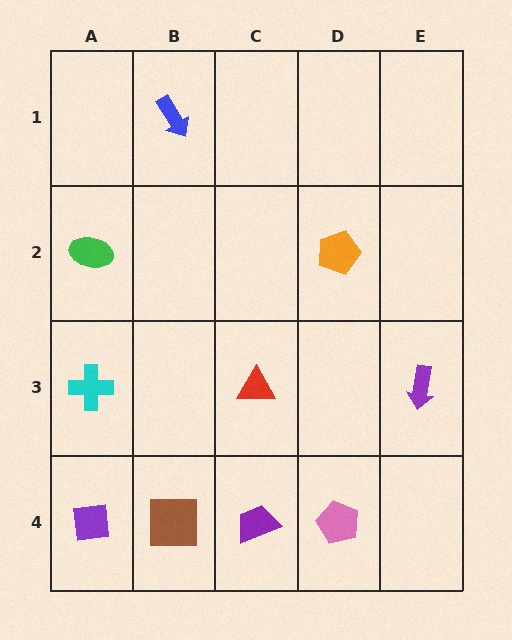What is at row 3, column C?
A red triangle.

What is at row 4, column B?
A brown square.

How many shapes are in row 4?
4 shapes.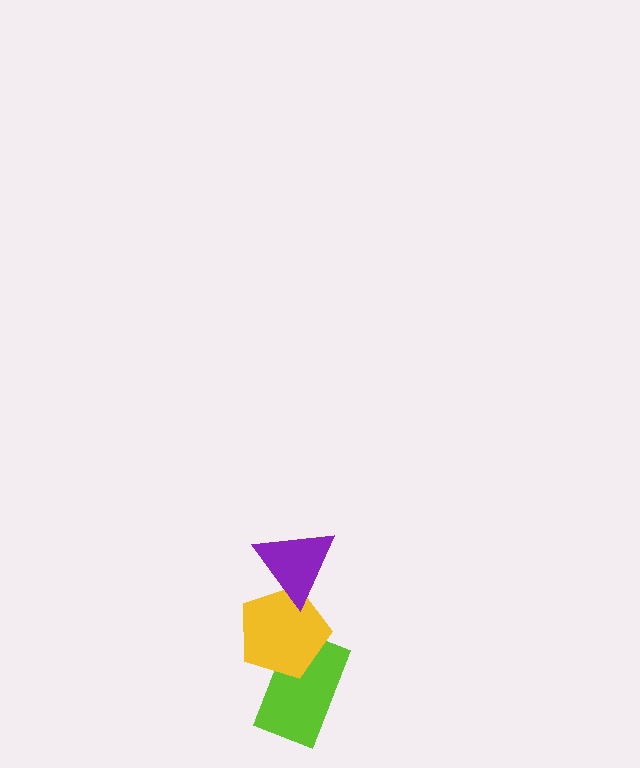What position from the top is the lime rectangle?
The lime rectangle is 3rd from the top.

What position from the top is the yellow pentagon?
The yellow pentagon is 2nd from the top.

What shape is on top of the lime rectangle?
The yellow pentagon is on top of the lime rectangle.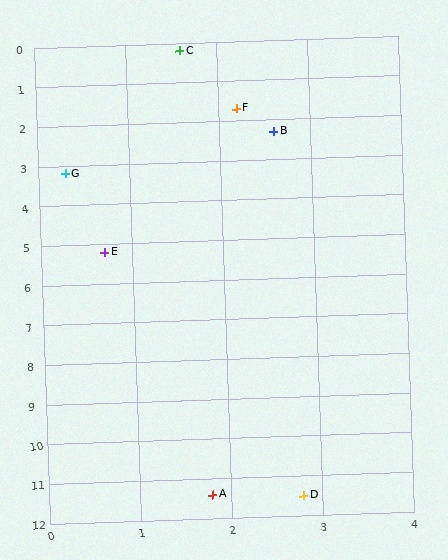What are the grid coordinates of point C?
Point C is at approximately (1.6, 0.2).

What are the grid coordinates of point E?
Point E is at approximately (0.7, 5.2).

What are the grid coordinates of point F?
Point F is at approximately (2.2, 1.7).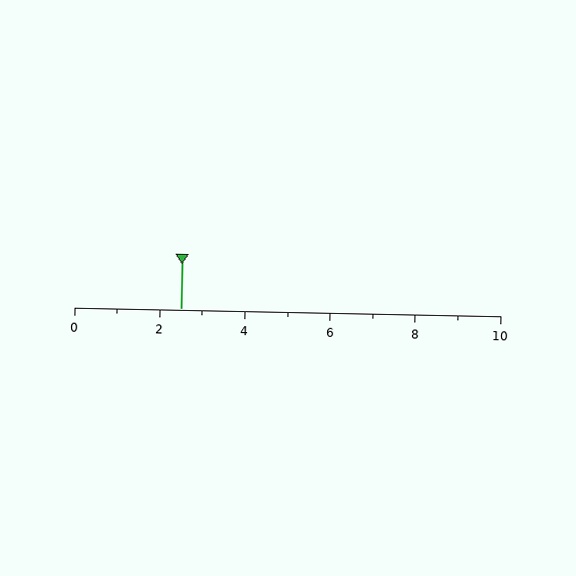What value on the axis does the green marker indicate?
The marker indicates approximately 2.5.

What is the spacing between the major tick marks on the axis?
The major ticks are spaced 2 apart.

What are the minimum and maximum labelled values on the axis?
The axis runs from 0 to 10.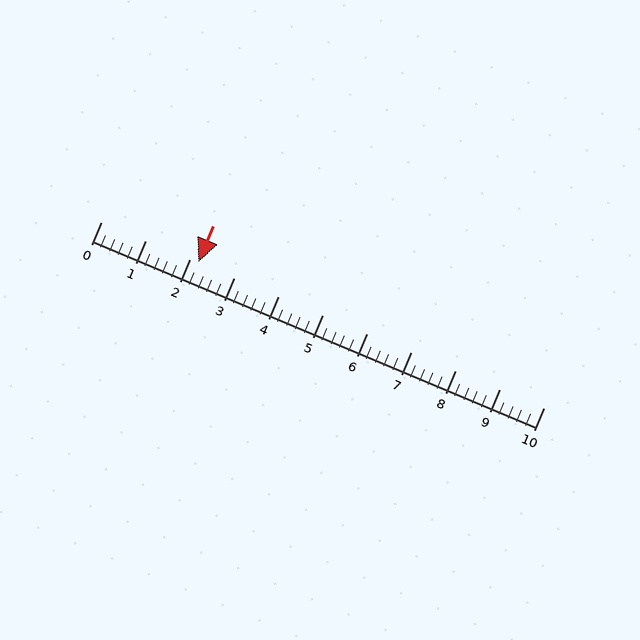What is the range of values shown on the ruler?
The ruler shows values from 0 to 10.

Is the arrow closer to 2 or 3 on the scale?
The arrow is closer to 2.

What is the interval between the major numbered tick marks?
The major tick marks are spaced 1 units apart.